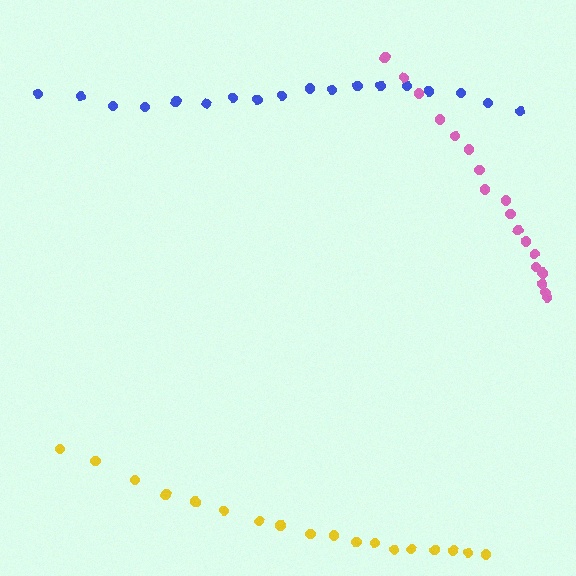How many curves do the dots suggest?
There are 3 distinct paths.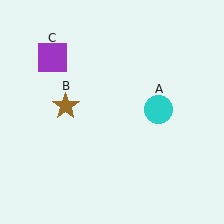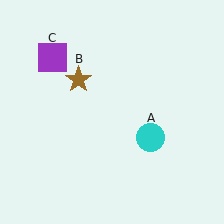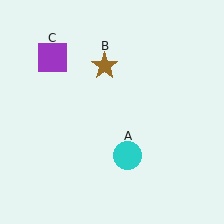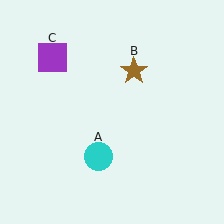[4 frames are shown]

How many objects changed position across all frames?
2 objects changed position: cyan circle (object A), brown star (object B).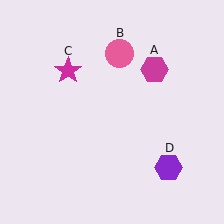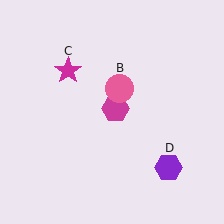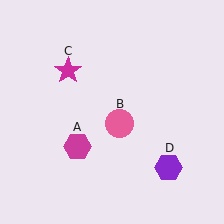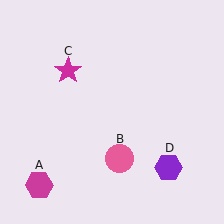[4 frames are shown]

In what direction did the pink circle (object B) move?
The pink circle (object B) moved down.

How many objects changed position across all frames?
2 objects changed position: magenta hexagon (object A), pink circle (object B).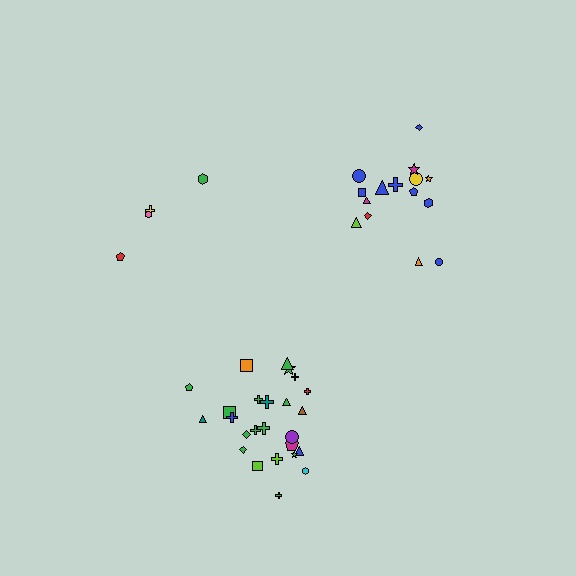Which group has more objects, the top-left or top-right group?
The top-right group.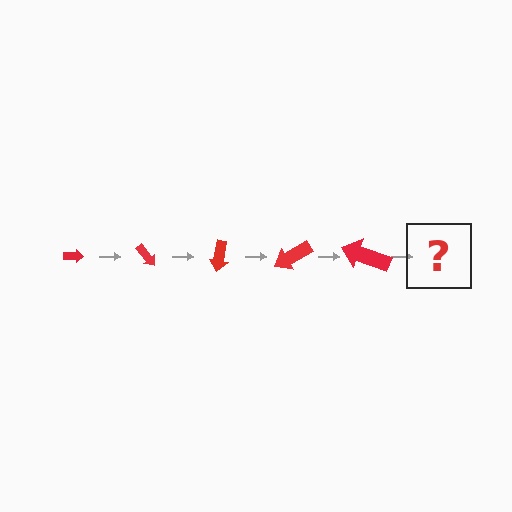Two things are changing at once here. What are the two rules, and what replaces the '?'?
The two rules are that the arrow grows larger each step and it rotates 50 degrees each step. The '?' should be an arrow, larger than the previous one and rotated 250 degrees from the start.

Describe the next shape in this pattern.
It should be an arrow, larger than the previous one and rotated 250 degrees from the start.